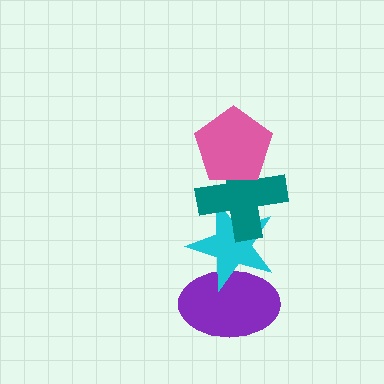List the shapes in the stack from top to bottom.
From top to bottom: the pink pentagon, the teal cross, the cyan star, the purple ellipse.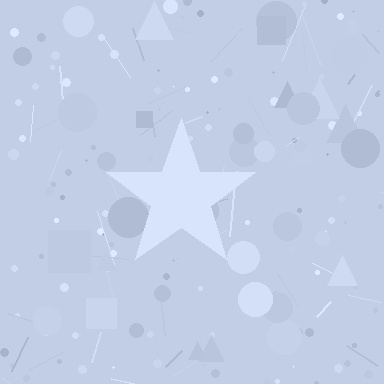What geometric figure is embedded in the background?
A star is embedded in the background.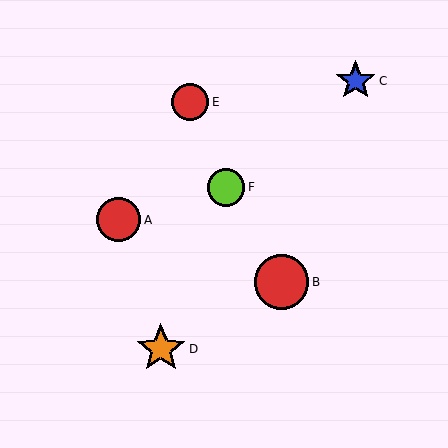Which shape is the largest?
The red circle (labeled B) is the largest.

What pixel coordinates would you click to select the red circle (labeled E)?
Click at (190, 102) to select the red circle E.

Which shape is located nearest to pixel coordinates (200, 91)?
The red circle (labeled E) at (190, 102) is nearest to that location.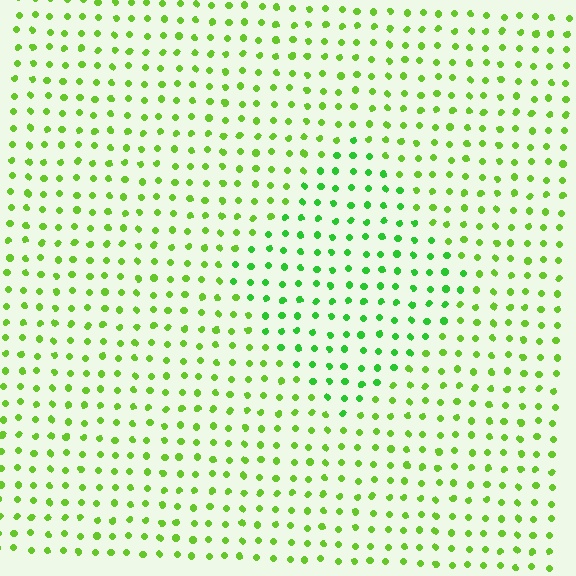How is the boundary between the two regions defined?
The boundary is defined purely by a slight shift in hue (about 25 degrees). Spacing, size, and orientation are identical on both sides.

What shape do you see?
I see a diamond.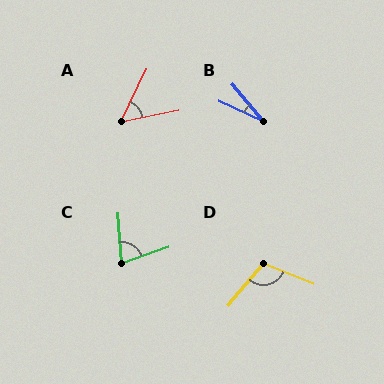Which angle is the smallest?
B, at approximately 25 degrees.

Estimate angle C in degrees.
Approximately 75 degrees.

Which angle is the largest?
D, at approximately 108 degrees.